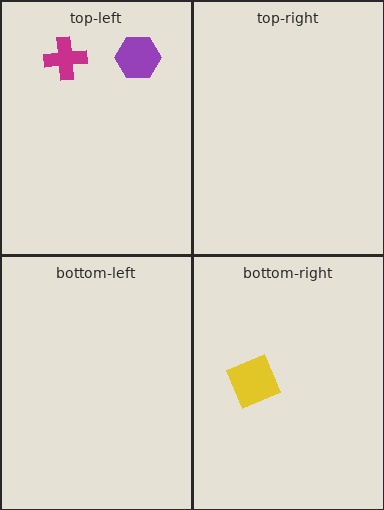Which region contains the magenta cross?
The top-left region.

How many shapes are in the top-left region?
2.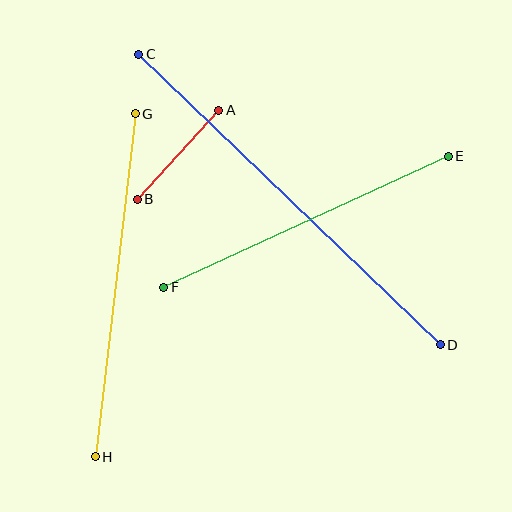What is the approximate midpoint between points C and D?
The midpoint is at approximately (290, 200) pixels.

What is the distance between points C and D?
The distance is approximately 419 pixels.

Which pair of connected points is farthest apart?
Points C and D are farthest apart.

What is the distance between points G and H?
The distance is approximately 345 pixels.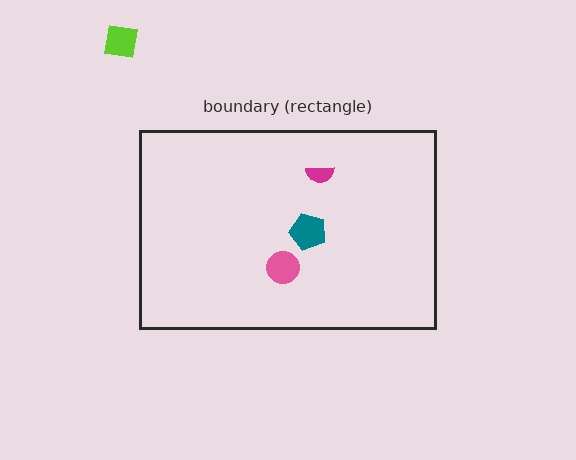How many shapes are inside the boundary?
3 inside, 1 outside.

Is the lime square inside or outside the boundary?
Outside.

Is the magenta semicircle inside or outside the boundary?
Inside.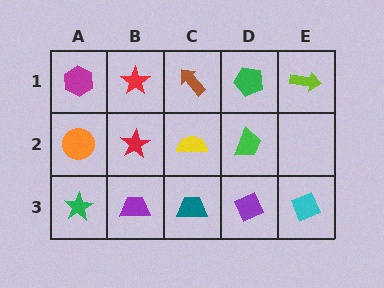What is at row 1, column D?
A green pentagon.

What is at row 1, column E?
A lime arrow.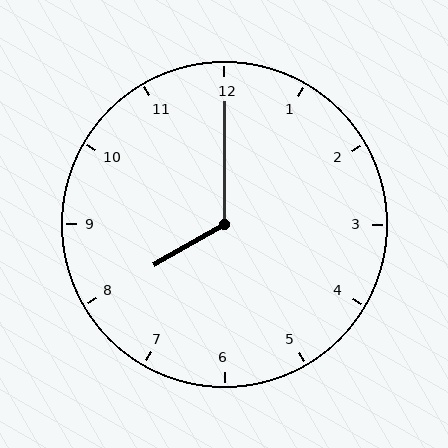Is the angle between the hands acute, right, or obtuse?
It is obtuse.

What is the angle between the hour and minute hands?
Approximately 120 degrees.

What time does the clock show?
8:00.